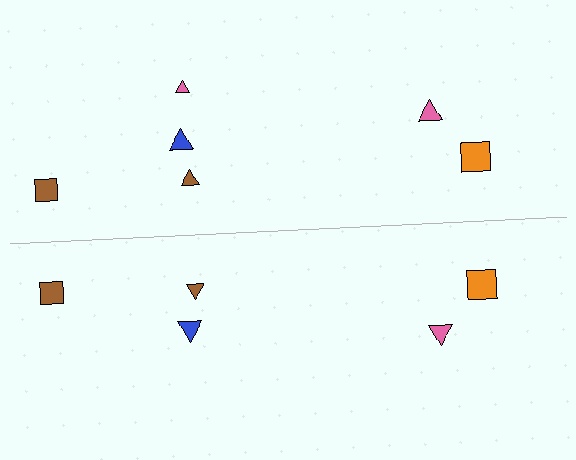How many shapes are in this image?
There are 11 shapes in this image.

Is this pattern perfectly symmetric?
No, the pattern is not perfectly symmetric. A pink triangle is missing from the bottom side.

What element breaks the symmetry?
A pink triangle is missing from the bottom side.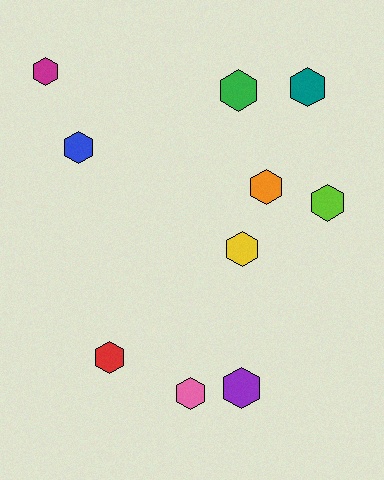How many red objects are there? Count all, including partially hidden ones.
There is 1 red object.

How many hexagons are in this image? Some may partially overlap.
There are 10 hexagons.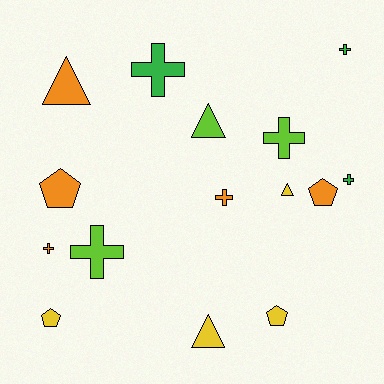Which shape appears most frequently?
Cross, with 7 objects.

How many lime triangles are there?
There is 1 lime triangle.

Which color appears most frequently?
Orange, with 5 objects.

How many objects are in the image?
There are 15 objects.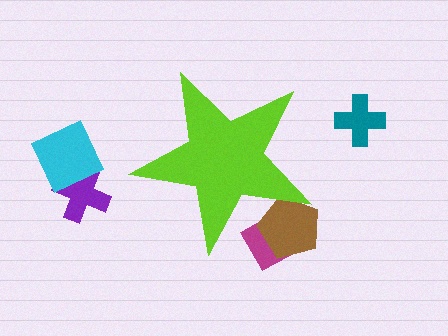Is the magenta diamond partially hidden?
Yes, the magenta diamond is partially hidden behind the lime star.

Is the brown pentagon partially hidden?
Yes, the brown pentagon is partially hidden behind the lime star.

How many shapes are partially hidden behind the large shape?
2 shapes are partially hidden.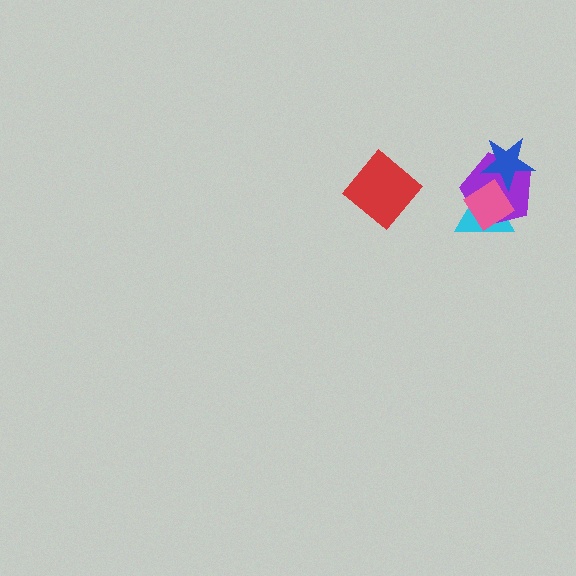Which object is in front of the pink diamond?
The blue star is in front of the pink diamond.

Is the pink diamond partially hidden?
Yes, it is partially covered by another shape.